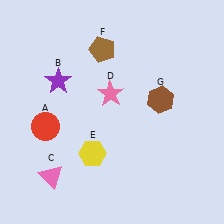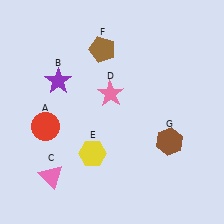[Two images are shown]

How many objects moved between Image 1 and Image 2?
1 object moved between the two images.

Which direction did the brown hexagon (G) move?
The brown hexagon (G) moved down.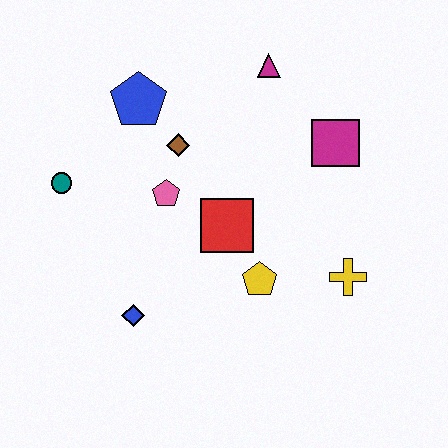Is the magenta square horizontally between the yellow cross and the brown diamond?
Yes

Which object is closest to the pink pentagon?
The brown diamond is closest to the pink pentagon.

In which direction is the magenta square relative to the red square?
The magenta square is to the right of the red square.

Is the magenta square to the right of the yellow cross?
No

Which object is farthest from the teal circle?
The yellow cross is farthest from the teal circle.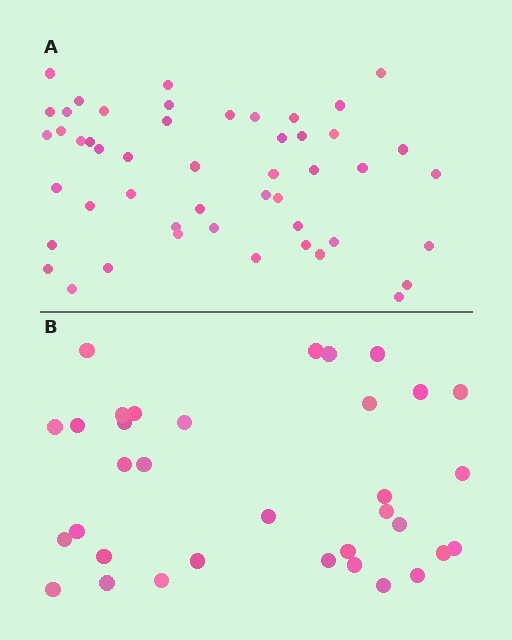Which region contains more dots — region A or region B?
Region A (the top region) has more dots.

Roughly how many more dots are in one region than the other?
Region A has approximately 15 more dots than region B.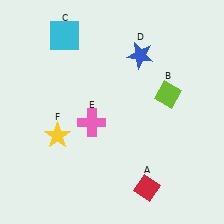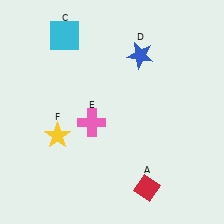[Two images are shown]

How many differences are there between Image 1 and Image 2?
There is 1 difference between the two images.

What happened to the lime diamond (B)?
The lime diamond (B) was removed in Image 2. It was in the top-right area of Image 1.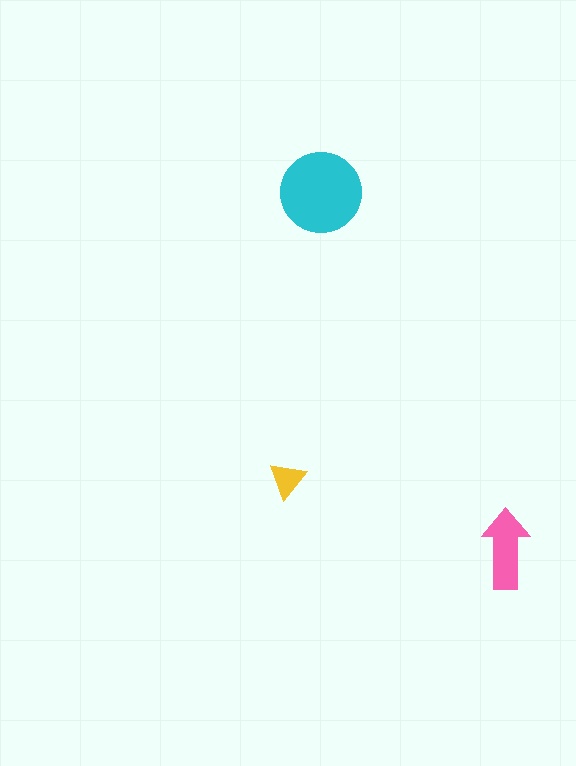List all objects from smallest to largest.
The yellow triangle, the pink arrow, the cyan circle.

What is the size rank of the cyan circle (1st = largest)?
1st.